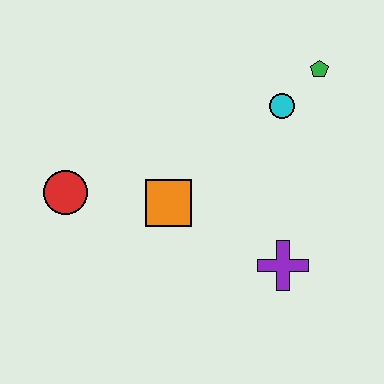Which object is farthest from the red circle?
The green pentagon is farthest from the red circle.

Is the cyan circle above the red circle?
Yes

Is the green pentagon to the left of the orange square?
No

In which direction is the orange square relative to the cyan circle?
The orange square is to the left of the cyan circle.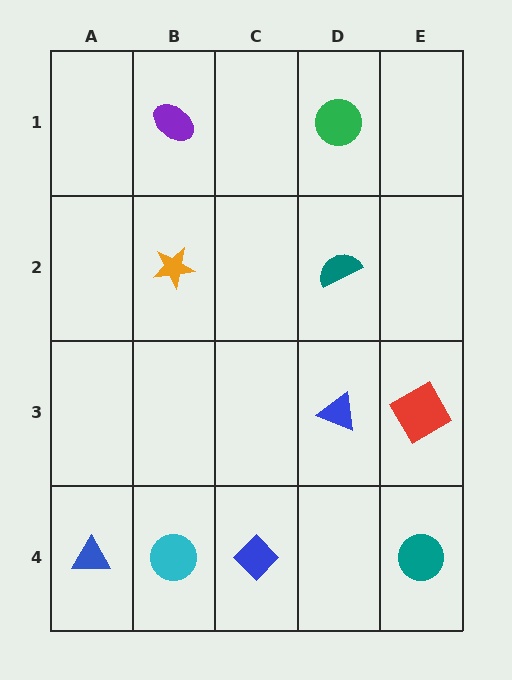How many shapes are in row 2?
2 shapes.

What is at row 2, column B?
An orange star.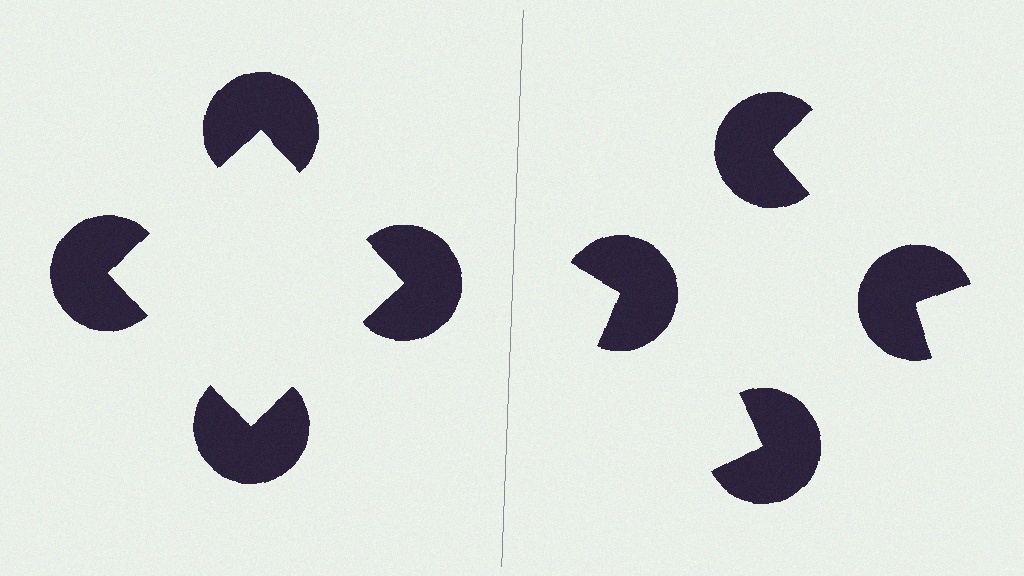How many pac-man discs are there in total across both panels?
8 — 4 on each side.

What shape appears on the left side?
An illusory square.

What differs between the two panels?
The pac-man discs are positioned identically on both sides; only the wedge orientations differ. On the left they align to a square; on the right they are misaligned.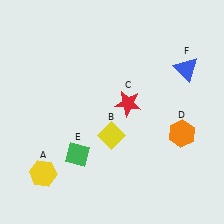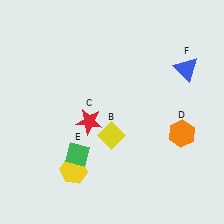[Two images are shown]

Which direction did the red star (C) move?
The red star (C) moved left.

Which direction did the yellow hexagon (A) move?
The yellow hexagon (A) moved right.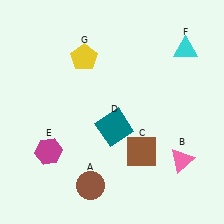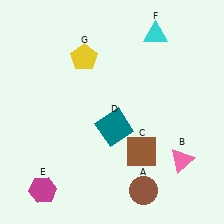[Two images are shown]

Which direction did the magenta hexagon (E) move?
The magenta hexagon (E) moved down.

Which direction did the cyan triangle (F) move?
The cyan triangle (F) moved left.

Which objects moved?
The objects that moved are: the brown circle (A), the magenta hexagon (E), the cyan triangle (F).